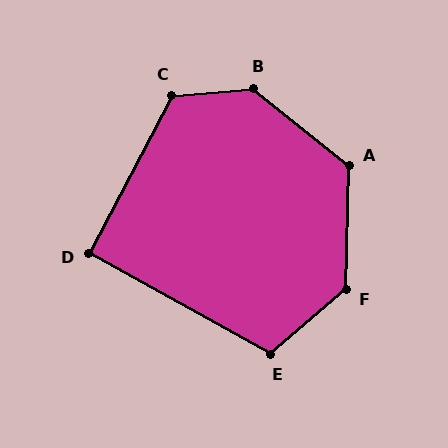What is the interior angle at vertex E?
Approximately 110 degrees (obtuse).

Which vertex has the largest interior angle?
B, at approximately 136 degrees.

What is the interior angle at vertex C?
Approximately 123 degrees (obtuse).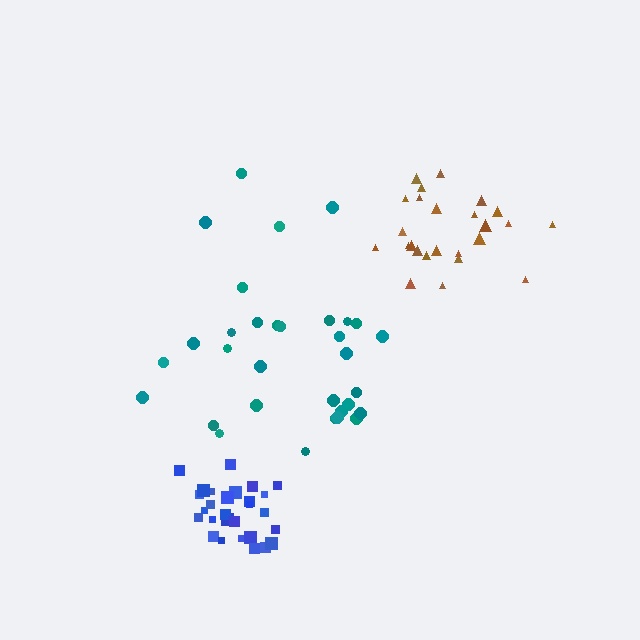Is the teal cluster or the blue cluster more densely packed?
Blue.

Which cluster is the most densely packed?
Blue.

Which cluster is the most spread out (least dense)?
Teal.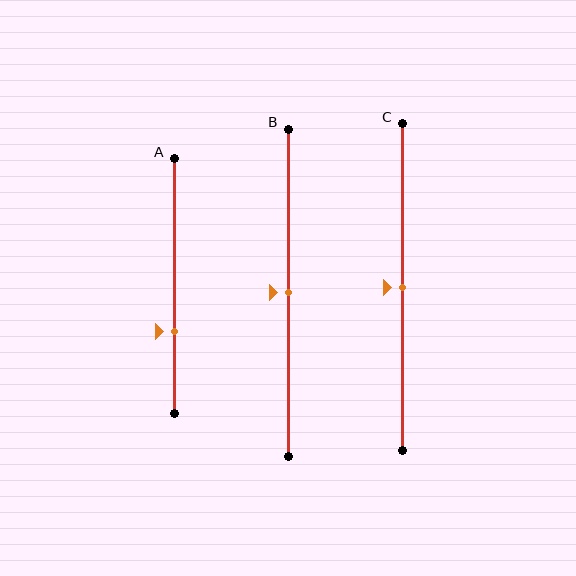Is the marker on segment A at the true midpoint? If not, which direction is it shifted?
No, the marker on segment A is shifted downward by about 18% of the segment length.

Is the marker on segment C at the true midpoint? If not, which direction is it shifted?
Yes, the marker on segment C is at the true midpoint.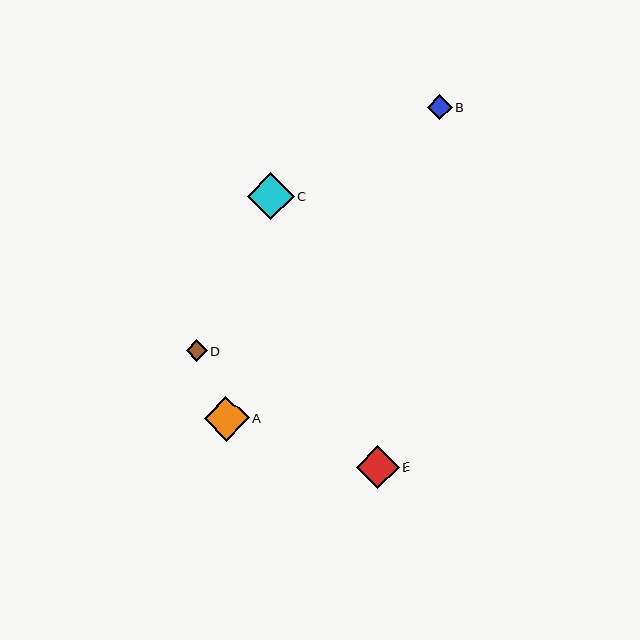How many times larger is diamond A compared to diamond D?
Diamond A is approximately 2.1 times the size of diamond D.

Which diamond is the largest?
Diamond C is the largest with a size of approximately 47 pixels.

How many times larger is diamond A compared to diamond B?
Diamond A is approximately 1.8 times the size of diamond B.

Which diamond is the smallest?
Diamond D is the smallest with a size of approximately 21 pixels.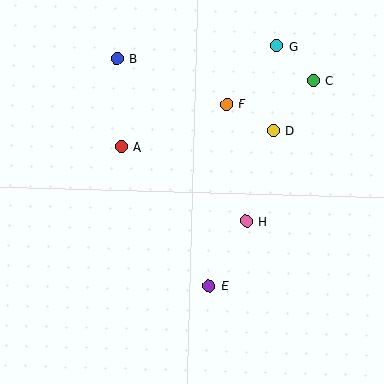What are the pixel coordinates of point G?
Point G is at (277, 46).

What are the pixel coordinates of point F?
Point F is at (226, 104).